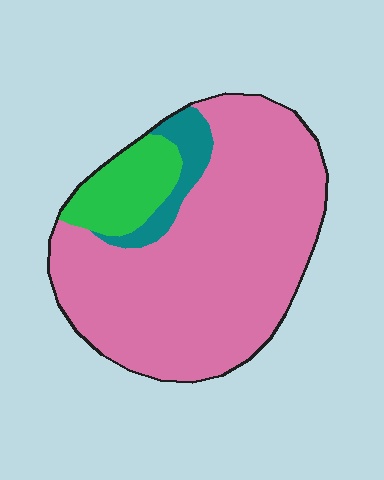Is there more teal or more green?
Green.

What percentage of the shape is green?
Green covers roughly 15% of the shape.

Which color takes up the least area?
Teal, at roughly 10%.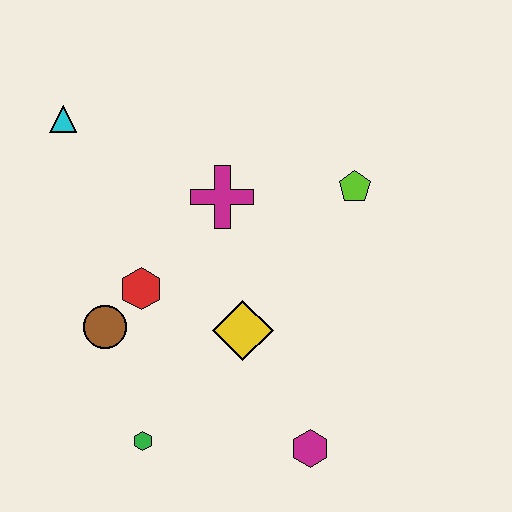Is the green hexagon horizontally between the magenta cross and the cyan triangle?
Yes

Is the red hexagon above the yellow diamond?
Yes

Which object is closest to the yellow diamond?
The red hexagon is closest to the yellow diamond.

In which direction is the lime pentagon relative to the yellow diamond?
The lime pentagon is above the yellow diamond.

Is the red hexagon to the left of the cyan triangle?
No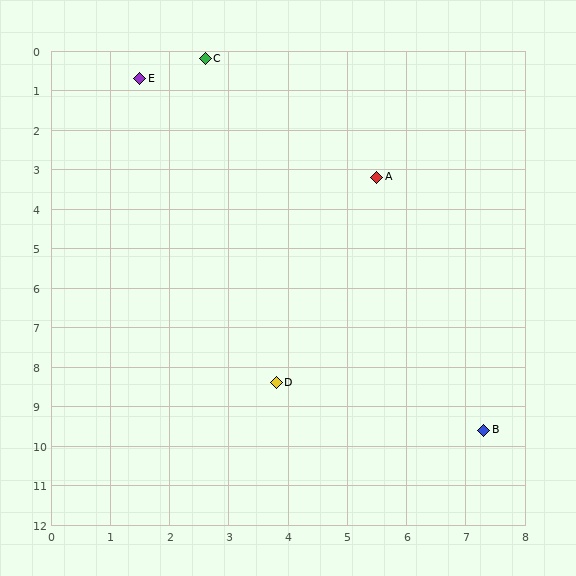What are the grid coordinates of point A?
Point A is at approximately (5.5, 3.2).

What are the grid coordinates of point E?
Point E is at approximately (1.5, 0.7).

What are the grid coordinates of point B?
Point B is at approximately (7.3, 9.6).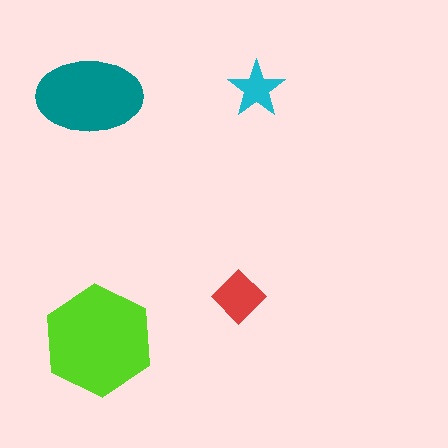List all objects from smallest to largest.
The cyan star, the red diamond, the teal ellipse, the lime hexagon.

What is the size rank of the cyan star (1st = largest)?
4th.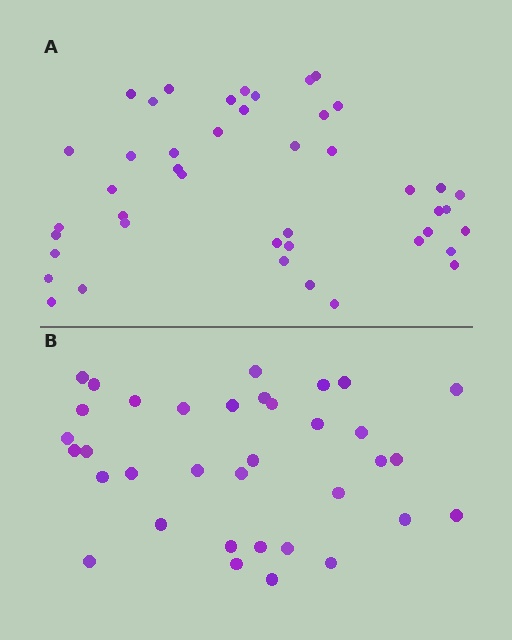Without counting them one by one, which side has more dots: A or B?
Region A (the top region) has more dots.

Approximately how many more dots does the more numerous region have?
Region A has roughly 8 or so more dots than region B.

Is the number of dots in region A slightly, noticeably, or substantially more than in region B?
Region A has noticeably more, but not dramatically so. The ratio is roughly 1.3 to 1.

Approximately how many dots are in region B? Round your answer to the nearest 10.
About 40 dots. (The exact count is 35, which rounds to 40.)